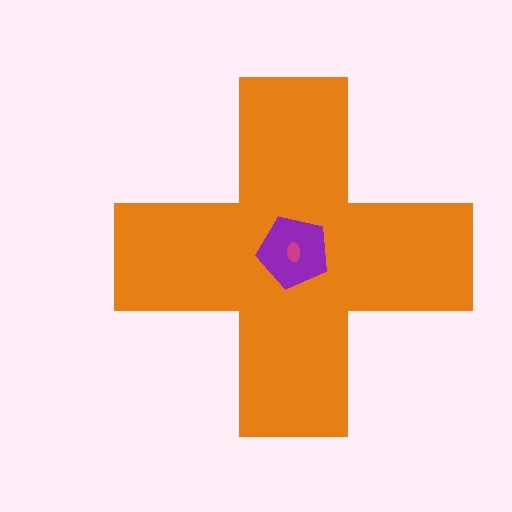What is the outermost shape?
The orange cross.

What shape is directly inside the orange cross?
The purple pentagon.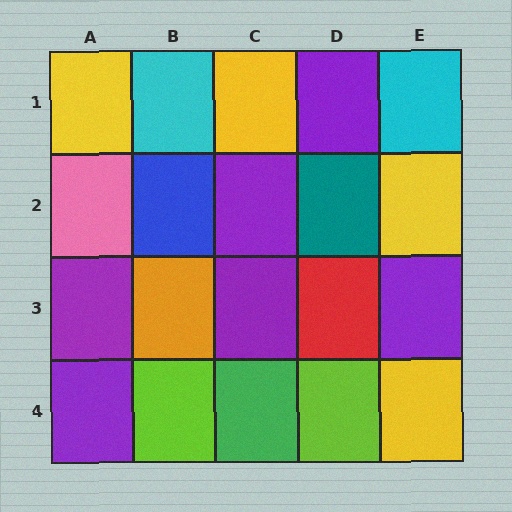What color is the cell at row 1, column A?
Yellow.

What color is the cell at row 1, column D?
Purple.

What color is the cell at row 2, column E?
Yellow.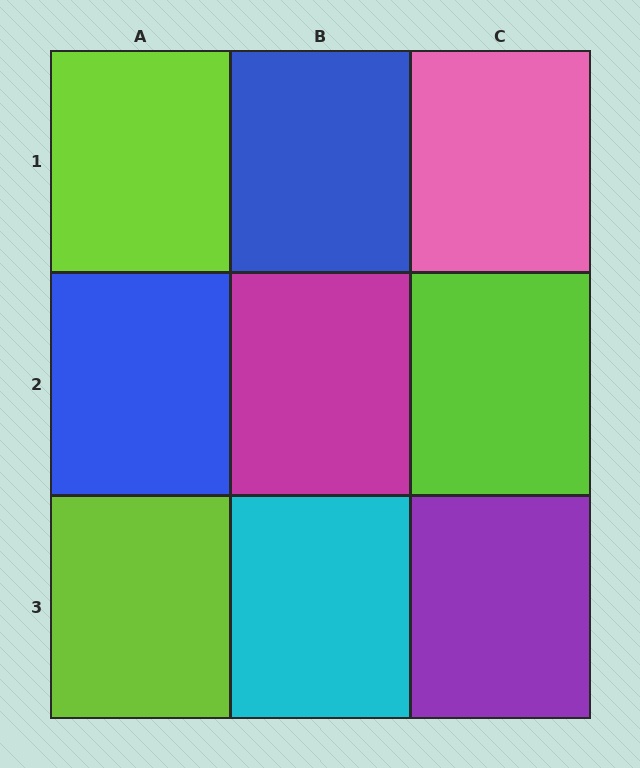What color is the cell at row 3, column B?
Cyan.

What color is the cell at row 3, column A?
Lime.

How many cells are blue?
2 cells are blue.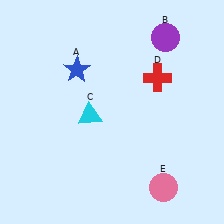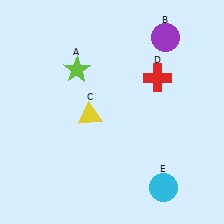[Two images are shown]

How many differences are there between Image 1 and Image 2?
There are 3 differences between the two images.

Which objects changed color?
A changed from blue to lime. C changed from cyan to yellow. E changed from pink to cyan.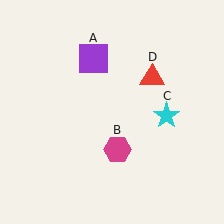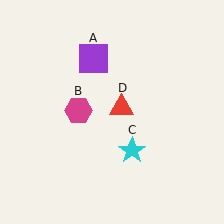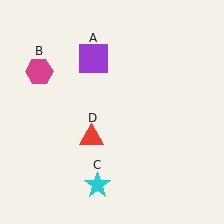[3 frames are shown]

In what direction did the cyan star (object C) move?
The cyan star (object C) moved down and to the left.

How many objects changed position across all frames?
3 objects changed position: magenta hexagon (object B), cyan star (object C), red triangle (object D).